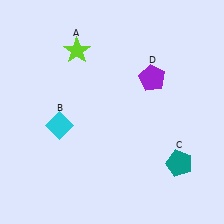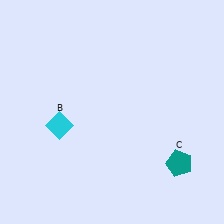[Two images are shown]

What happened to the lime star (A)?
The lime star (A) was removed in Image 2. It was in the top-left area of Image 1.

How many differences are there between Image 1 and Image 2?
There are 2 differences between the two images.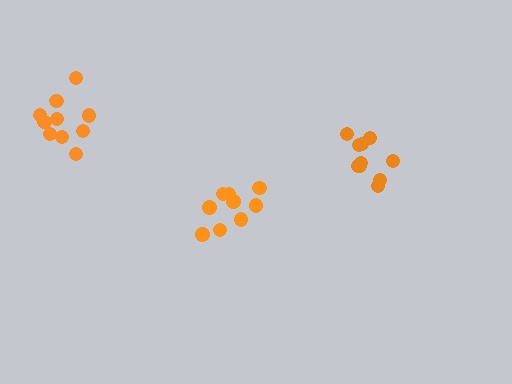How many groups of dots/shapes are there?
There are 3 groups.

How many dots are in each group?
Group 1: 10 dots, Group 2: 10 dots, Group 3: 9 dots (29 total).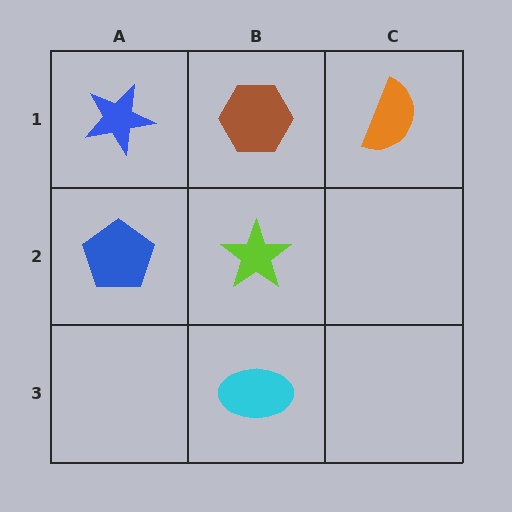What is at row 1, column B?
A brown hexagon.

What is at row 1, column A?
A blue star.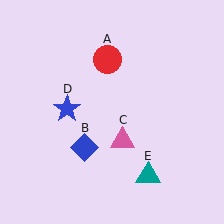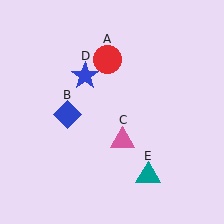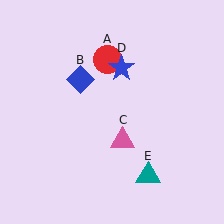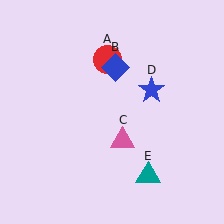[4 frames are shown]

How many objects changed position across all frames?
2 objects changed position: blue diamond (object B), blue star (object D).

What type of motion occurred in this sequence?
The blue diamond (object B), blue star (object D) rotated clockwise around the center of the scene.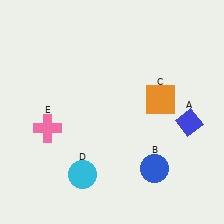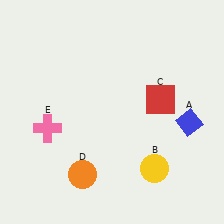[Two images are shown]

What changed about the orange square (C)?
In Image 1, C is orange. In Image 2, it changed to red.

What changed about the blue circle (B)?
In Image 1, B is blue. In Image 2, it changed to yellow.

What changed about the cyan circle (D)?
In Image 1, D is cyan. In Image 2, it changed to orange.